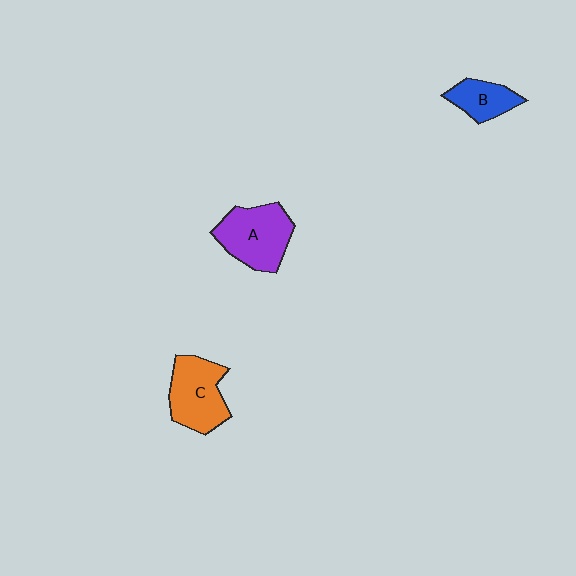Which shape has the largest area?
Shape A (purple).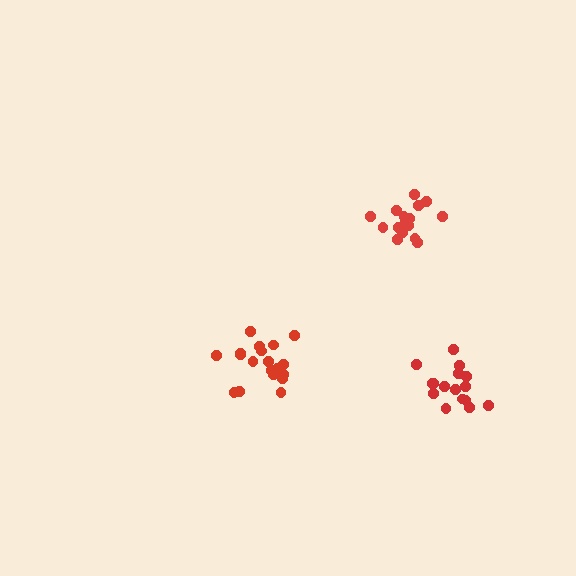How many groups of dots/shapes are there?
There are 3 groups.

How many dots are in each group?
Group 1: 19 dots, Group 2: 16 dots, Group 3: 18 dots (53 total).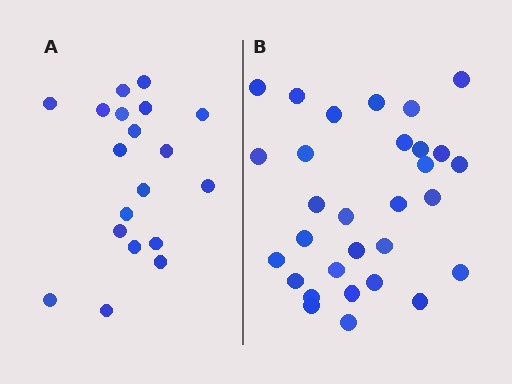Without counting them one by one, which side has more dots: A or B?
Region B (the right region) has more dots.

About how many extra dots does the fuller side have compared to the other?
Region B has roughly 12 or so more dots than region A.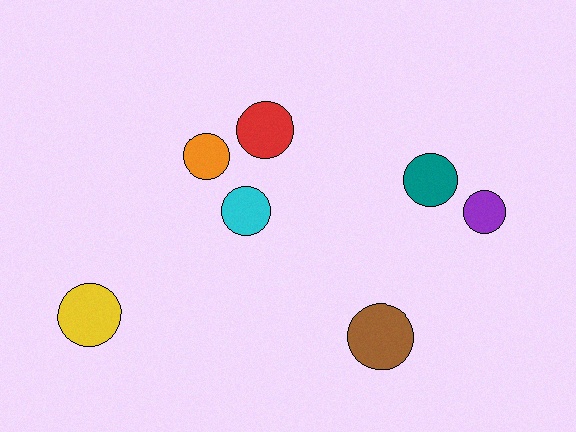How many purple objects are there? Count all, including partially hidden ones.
There is 1 purple object.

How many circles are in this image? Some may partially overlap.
There are 7 circles.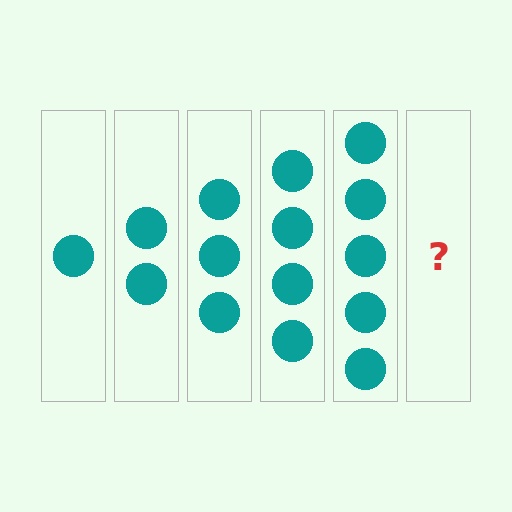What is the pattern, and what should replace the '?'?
The pattern is that each step adds one more circle. The '?' should be 6 circles.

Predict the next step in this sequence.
The next step is 6 circles.